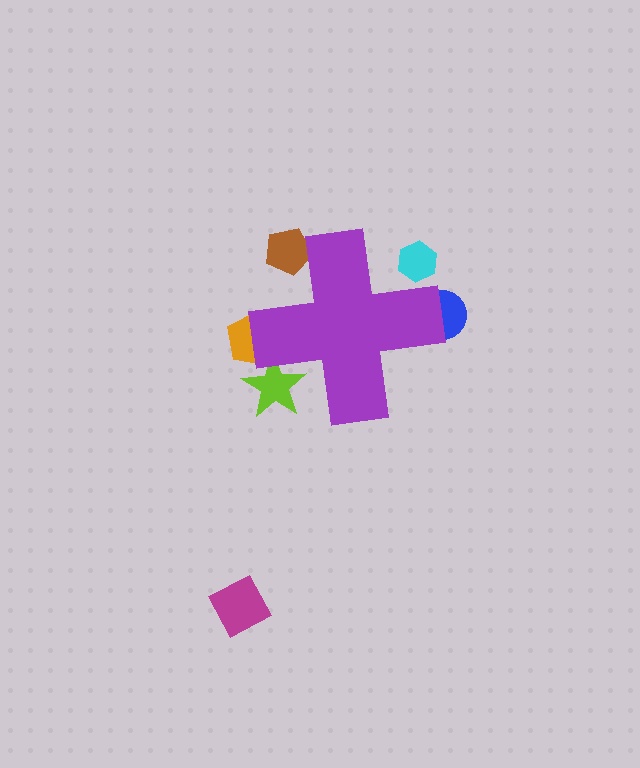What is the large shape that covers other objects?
A purple cross.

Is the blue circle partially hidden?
Yes, the blue circle is partially hidden behind the purple cross.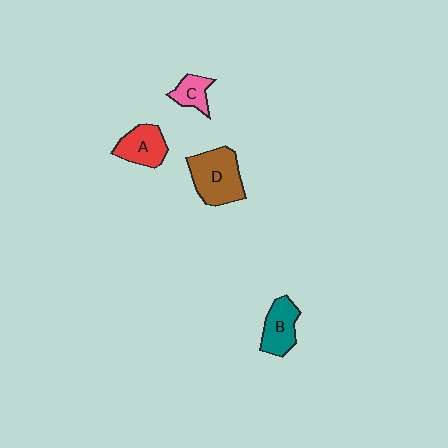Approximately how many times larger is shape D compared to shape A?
Approximately 1.5 times.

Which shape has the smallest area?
Shape C (pink).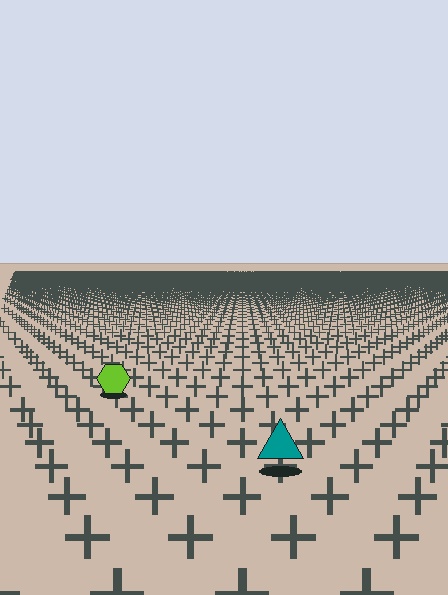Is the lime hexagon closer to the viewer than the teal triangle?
No. The teal triangle is closer — you can tell from the texture gradient: the ground texture is coarser near it.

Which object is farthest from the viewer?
The lime hexagon is farthest from the viewer. It appears smaller and the ground texture around it is denser.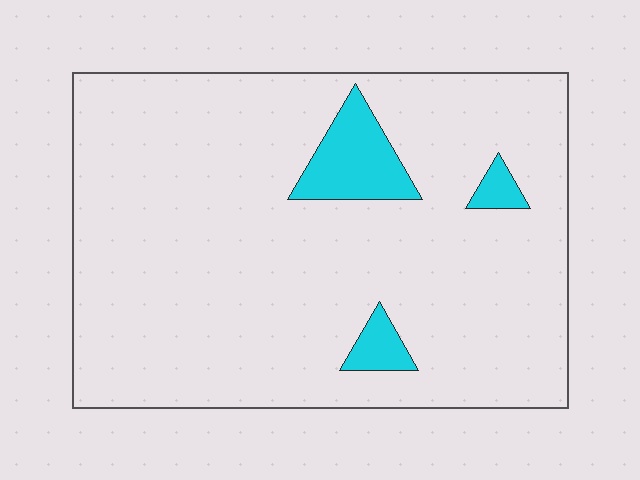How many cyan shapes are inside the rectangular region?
3.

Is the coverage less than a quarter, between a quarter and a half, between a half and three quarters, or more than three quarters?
Less than a quarter.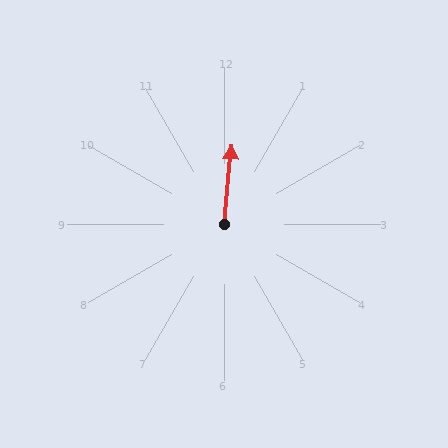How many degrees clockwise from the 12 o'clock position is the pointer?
Approximately 5 degrees.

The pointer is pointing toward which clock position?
Roughly 12 o'clock.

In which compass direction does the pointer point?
North.